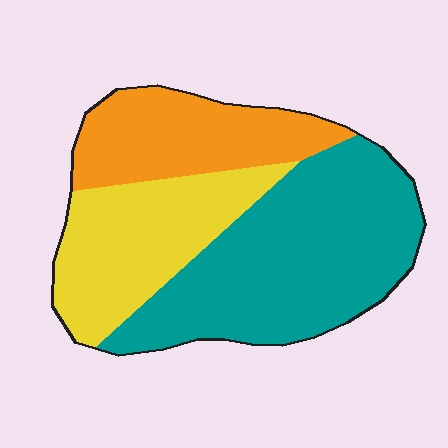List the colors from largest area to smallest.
From largest to smallest: teal, yellow, orange.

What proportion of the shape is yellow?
Yellow takes up between a sixth and a third of the shape.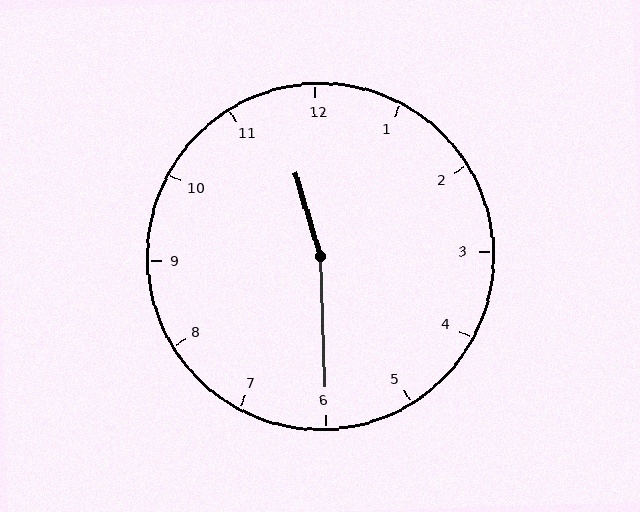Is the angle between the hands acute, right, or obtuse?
It is obtuse.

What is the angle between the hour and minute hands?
Approximately 165 degrees.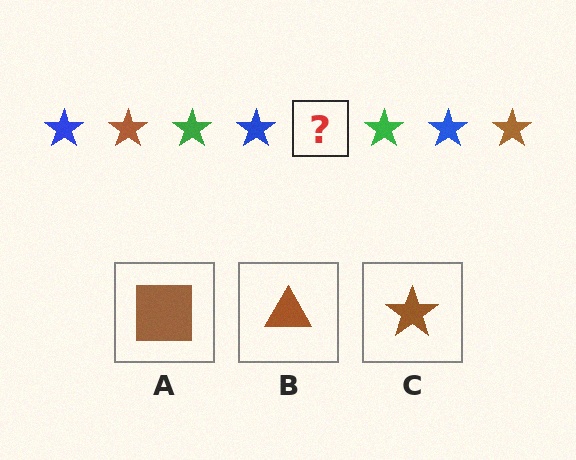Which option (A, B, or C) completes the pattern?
C.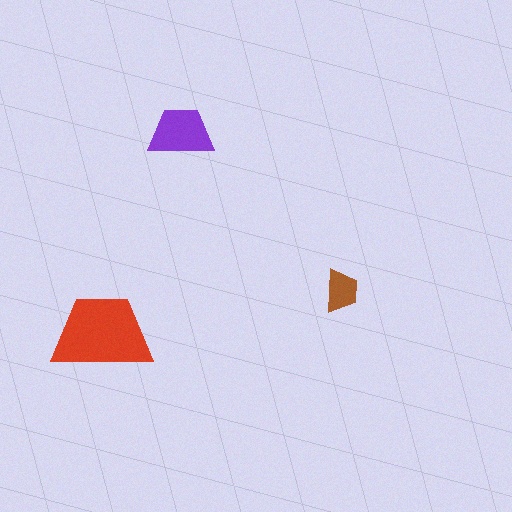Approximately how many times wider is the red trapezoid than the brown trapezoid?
About 2.5 times wider.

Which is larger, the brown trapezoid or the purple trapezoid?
The purple one.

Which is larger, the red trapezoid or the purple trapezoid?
The red one.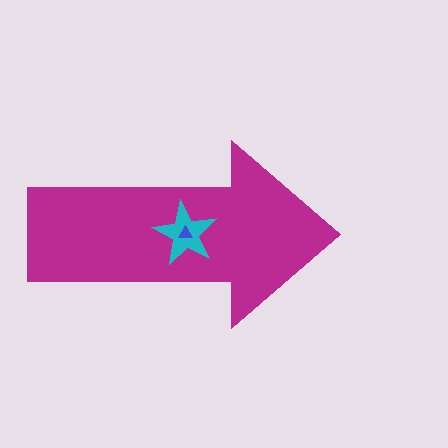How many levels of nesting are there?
3.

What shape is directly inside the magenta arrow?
The cyan star.